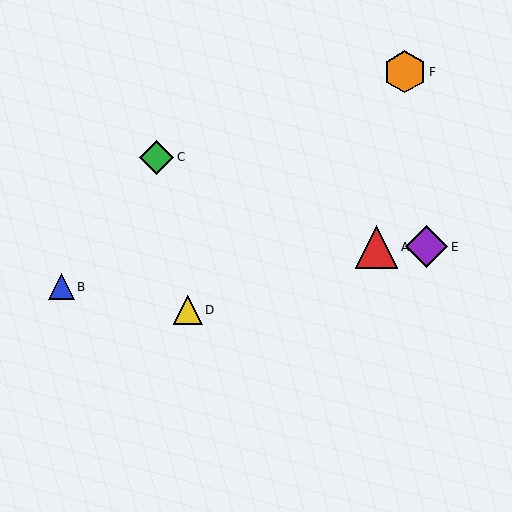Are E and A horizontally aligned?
Yes, both are at y≈247.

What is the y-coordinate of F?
Object F is at y≈72.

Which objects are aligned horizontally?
Objects A, E are aligned horizontally.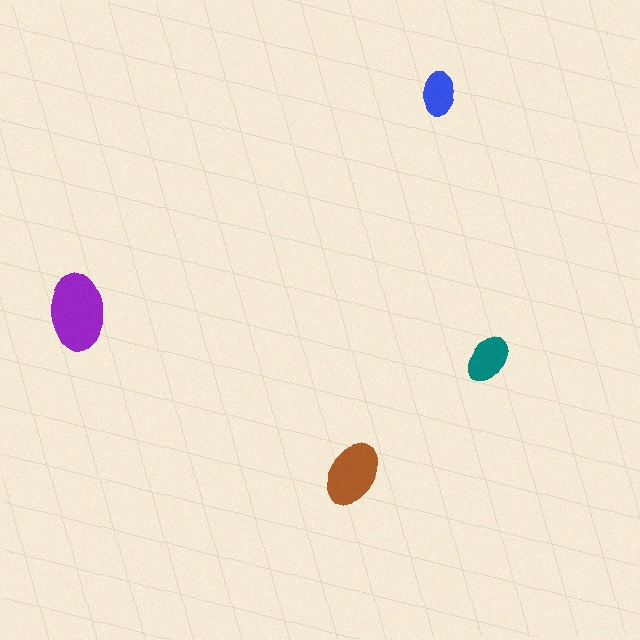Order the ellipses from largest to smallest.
the purple one, the brown one, the teal one, the blue one.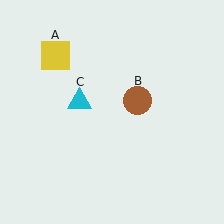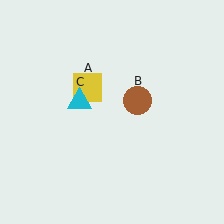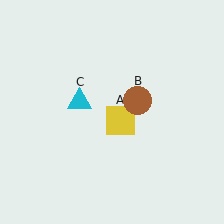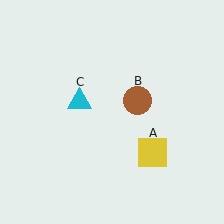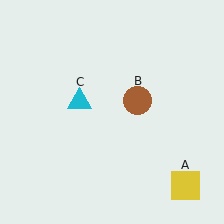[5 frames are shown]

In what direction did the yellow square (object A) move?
The yellow square (object A) moved down and to the right.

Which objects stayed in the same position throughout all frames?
Brown circle (object B) and cyan triangle (object C) remained stationary.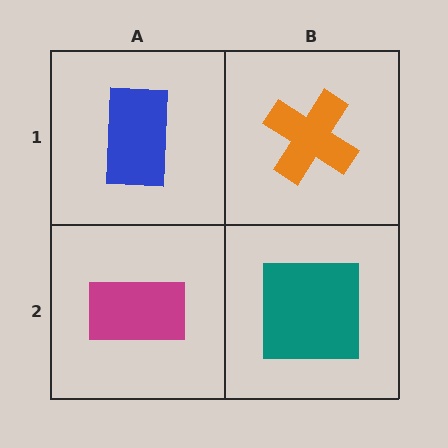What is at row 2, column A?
A magenta rectangle.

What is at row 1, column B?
An orange cross.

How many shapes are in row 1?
2 shapes.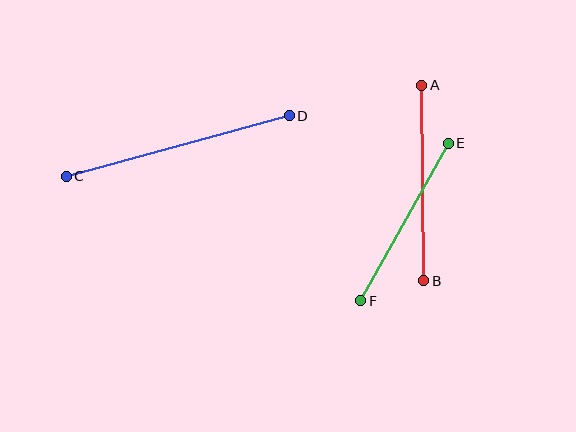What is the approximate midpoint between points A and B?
The midpoint is at approximately (423, 183) pixels.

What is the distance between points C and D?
The distance is approximately 231 pixels.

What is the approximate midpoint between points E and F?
The midpoint is at approximately (404, 222) pixels.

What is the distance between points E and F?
The distance is approximately 181 pixels.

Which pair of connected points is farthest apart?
Points C and D are farthest apart.